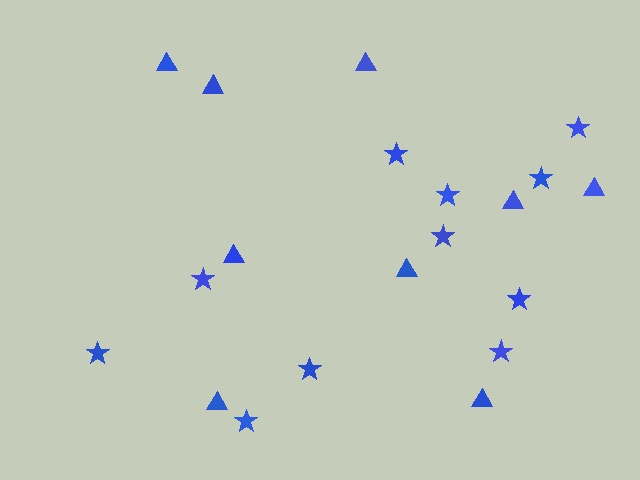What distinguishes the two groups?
There are 2 groups: one group of triangles (9) and one group of stars (11).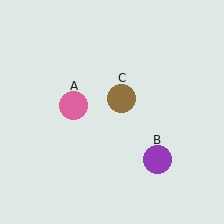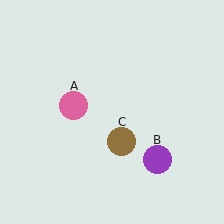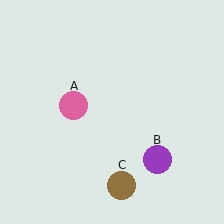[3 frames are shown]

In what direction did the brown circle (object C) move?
The brown circle (object C) moved down.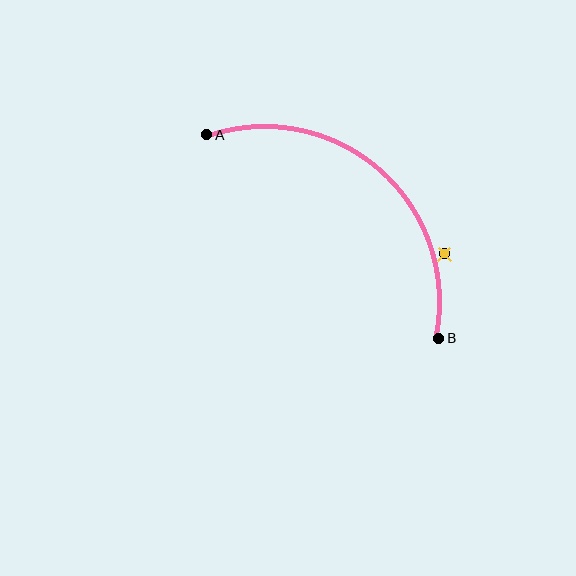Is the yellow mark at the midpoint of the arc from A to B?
No — the yellow mark does not lie on the arc at all. It sits slightly outside the curve.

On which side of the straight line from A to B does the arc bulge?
The arc bulges above and to the right of the straight line connecting A and B.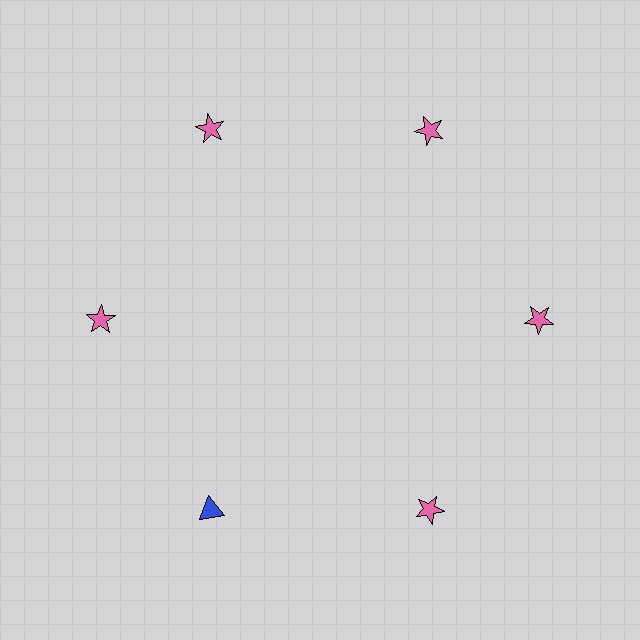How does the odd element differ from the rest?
It differs in both color (blue instead of pink) and shape (triangle instead of star).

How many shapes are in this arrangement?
There are 6 shapes arranged in a ring pattern.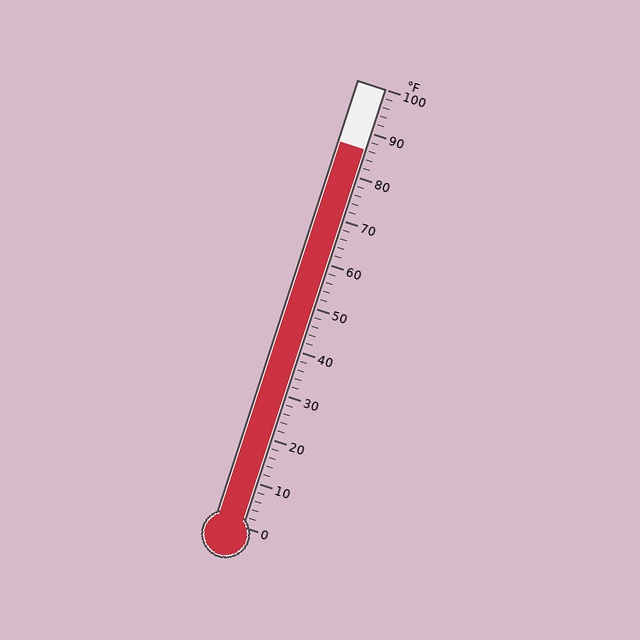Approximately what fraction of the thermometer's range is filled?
The thermometer is filled to approximately 85% of its range.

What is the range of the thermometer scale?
The thermometer scale ranges from 0°F to 100°F.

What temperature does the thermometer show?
The thermometer shows approximately 86°F.